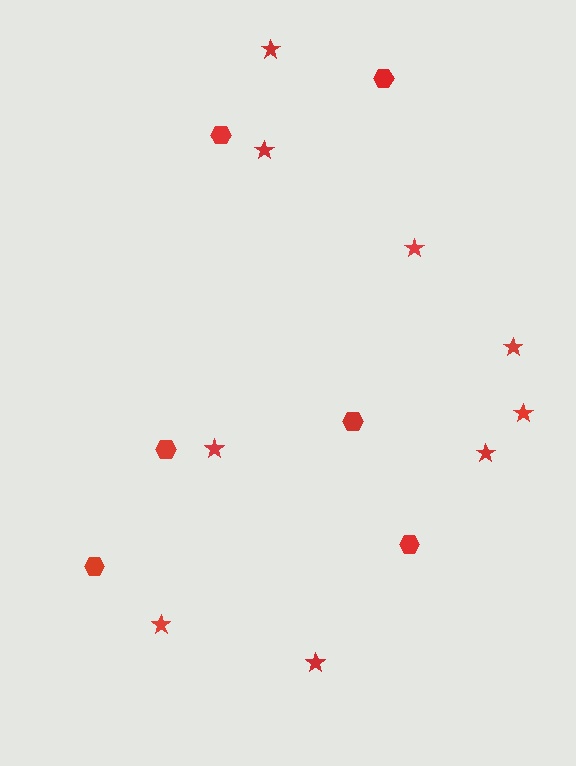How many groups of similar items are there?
There are 2 groups: one group of hexagons (6) and one group of stars (9).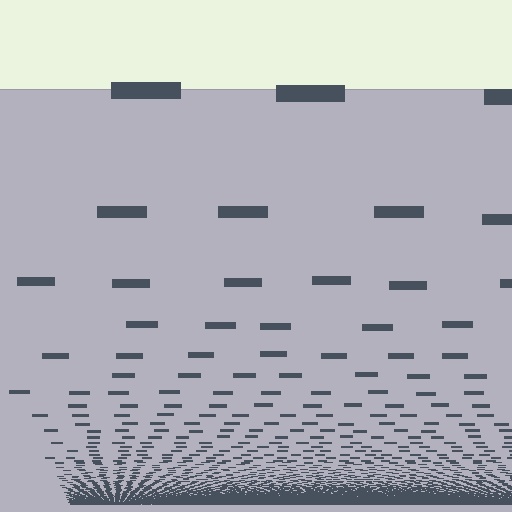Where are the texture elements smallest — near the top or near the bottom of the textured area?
Near the bottom.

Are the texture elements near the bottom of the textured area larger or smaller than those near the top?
Smaller. The gradient is inverted — elements near the bottom are smaller and denser.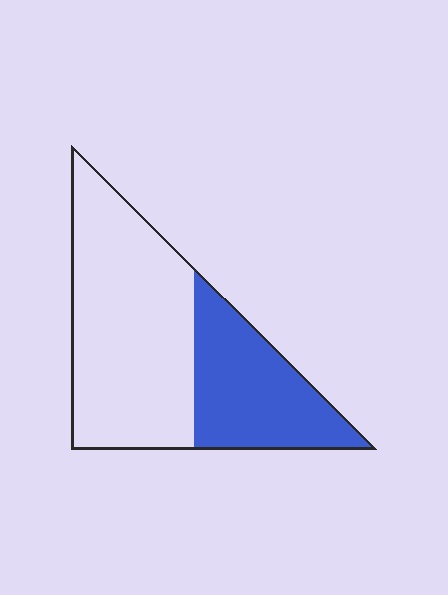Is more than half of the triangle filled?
No.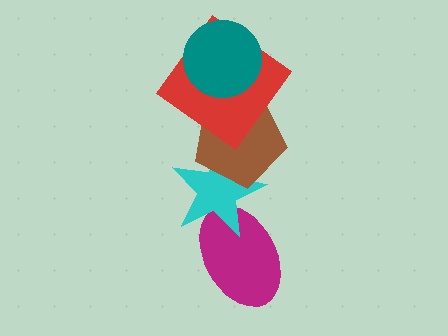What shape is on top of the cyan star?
The brown pentagon is on top of the cyan star.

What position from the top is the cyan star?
The cyan star is 4th from the top.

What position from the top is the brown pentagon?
The brown pentagon is 3rd from the top.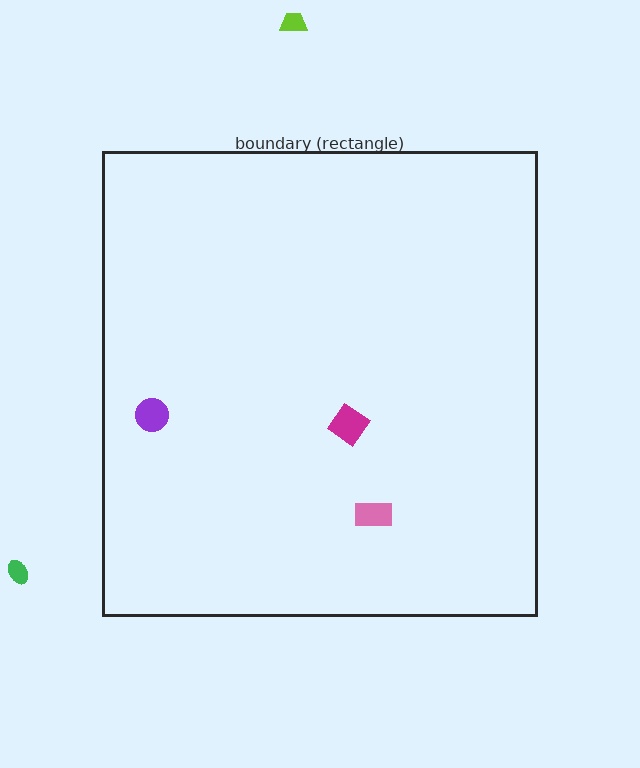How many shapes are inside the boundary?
3 inside, 2 outside.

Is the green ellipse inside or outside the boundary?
Outside.